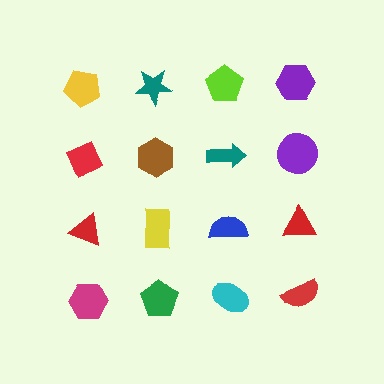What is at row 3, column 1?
A red triangle.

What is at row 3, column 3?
A blue semicircle.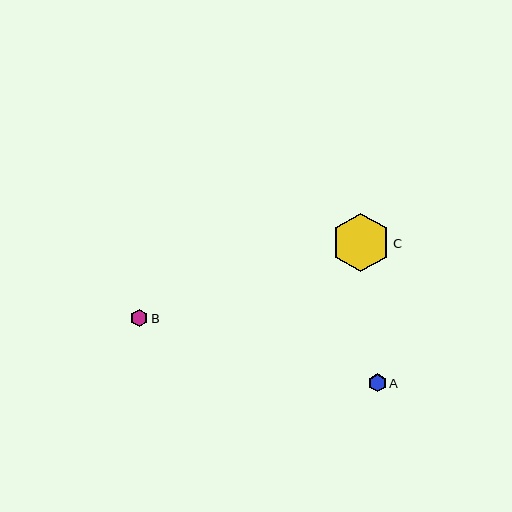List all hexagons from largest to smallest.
From largest to smallest: C, A, B.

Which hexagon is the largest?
Hexagon C is the largest with a size of approximately 59 pixels.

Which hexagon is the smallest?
Hexagon B is the smallest with a size of approximately 17 pixels.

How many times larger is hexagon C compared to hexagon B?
Hexagon C is approximately 3.5 times the size of hexagon B.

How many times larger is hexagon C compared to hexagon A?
Hexagon C is approximately 3.3 times the size of hexagon A.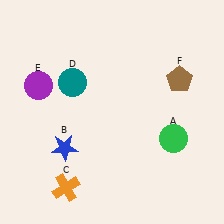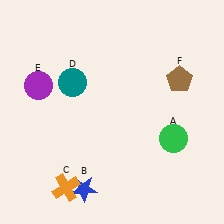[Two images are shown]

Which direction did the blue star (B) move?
The blue star (B) moved down.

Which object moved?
The blue star (B) moved down.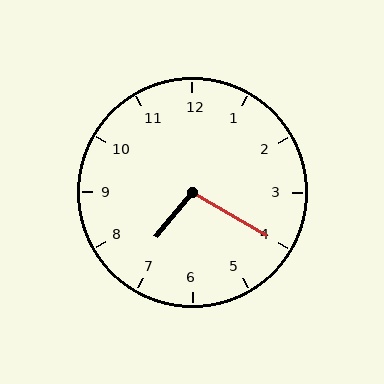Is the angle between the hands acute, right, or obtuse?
It is obtuse.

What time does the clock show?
7:20.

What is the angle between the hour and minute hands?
Approximately 100 degrees.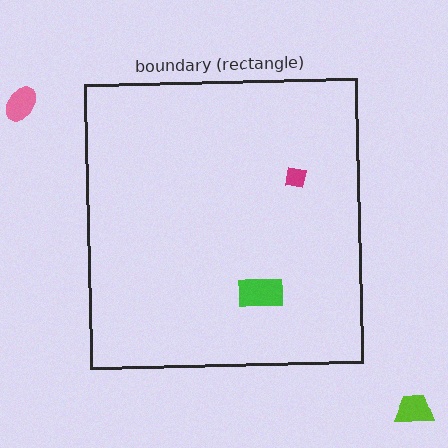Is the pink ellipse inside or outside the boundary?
Outside.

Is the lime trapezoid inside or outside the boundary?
Outside.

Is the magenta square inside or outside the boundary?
Inside.